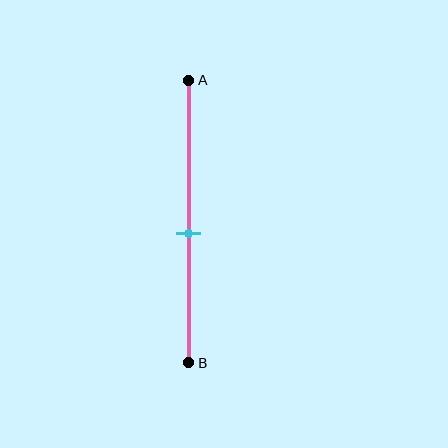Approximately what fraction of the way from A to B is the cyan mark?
The cyan mark is approximately 55% of the way from A to B.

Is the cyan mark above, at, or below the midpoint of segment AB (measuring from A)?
The cyan mark is below the midpoint of segment AB.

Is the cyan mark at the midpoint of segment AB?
No, the mark is at about 55% from A, not at the 50% midpoint.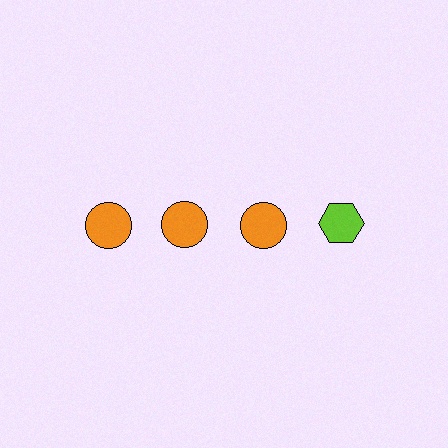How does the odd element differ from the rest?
It differs in both color (lime instead of orange) and shape (hexagon instead of circle).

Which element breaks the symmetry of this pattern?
The lime hexagon in the top row, second from right column breaks the symmetry. All other shapes are orange circles.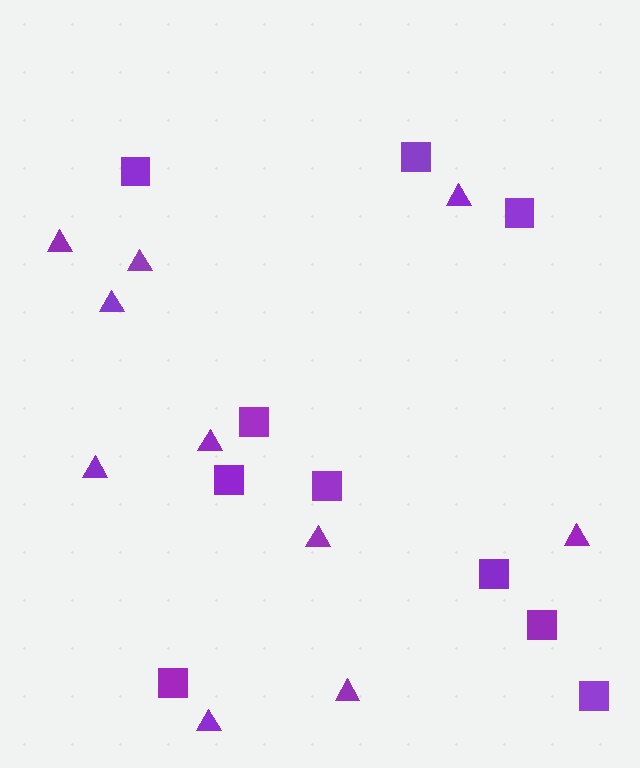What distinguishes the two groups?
There are 2 groups: one group of squares (10) and one group of triangles (10).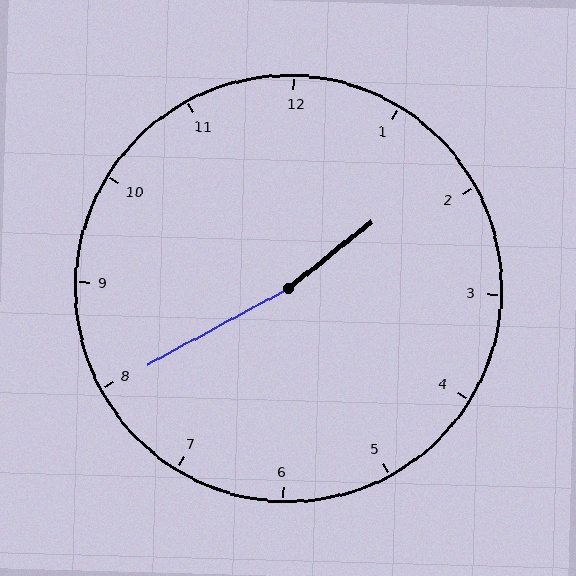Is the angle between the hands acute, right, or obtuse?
It is obtuse.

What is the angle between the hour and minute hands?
Approximately 170 degrees.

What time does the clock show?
1:40.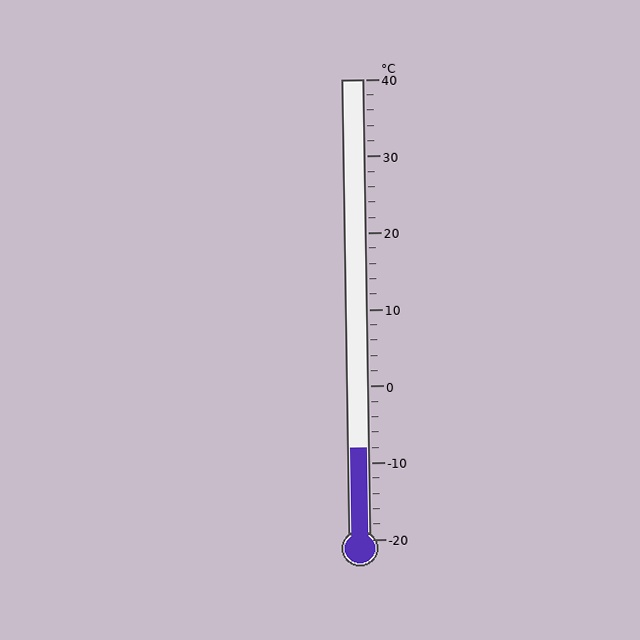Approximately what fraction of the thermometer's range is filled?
The thermometer is filled to approximately 20% of its range.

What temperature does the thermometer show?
The thermometer shows approximately -8°C.